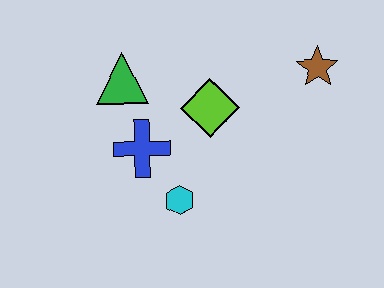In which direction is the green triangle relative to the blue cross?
The green triangle is above the blue cross.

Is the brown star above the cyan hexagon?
Yes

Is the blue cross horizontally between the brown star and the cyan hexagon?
No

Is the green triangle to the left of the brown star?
Yes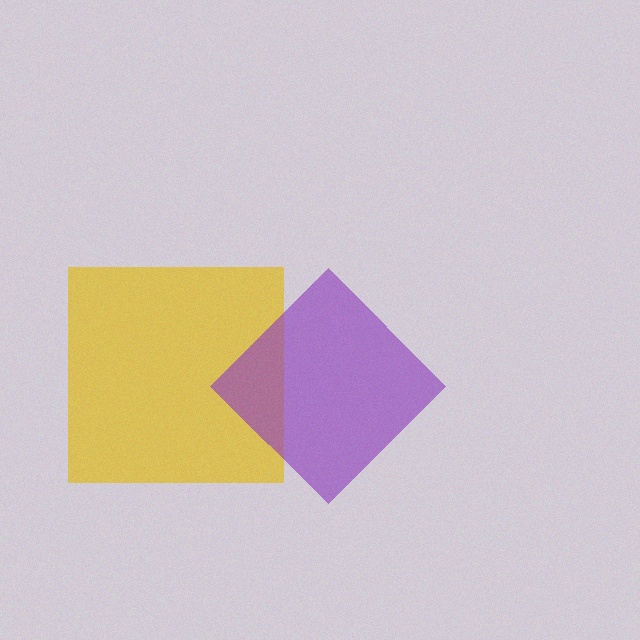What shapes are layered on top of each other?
The layered shapes are: a yellow square, a purple diamond.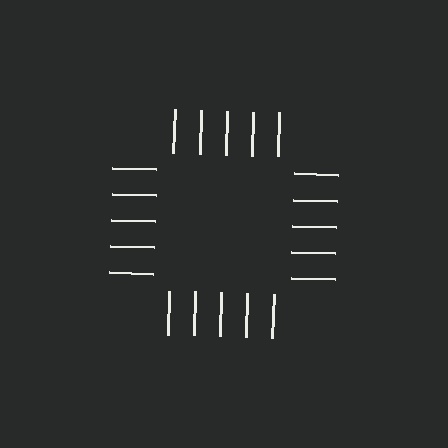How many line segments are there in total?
20 — 5 along each of the 4 edges.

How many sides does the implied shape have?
4 sides — the line-ends trace a square.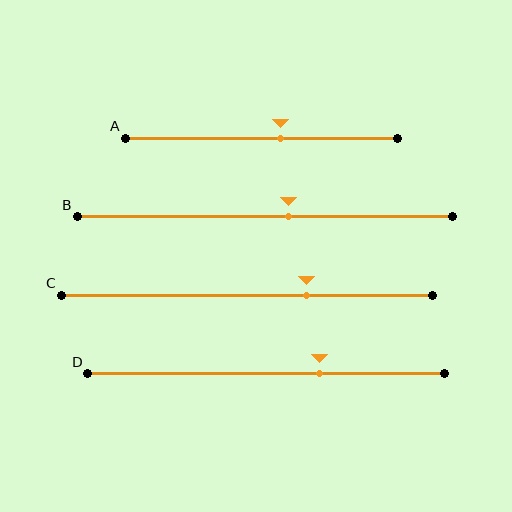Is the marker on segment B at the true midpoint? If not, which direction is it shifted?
No, the marker on segment B is shifted to the right by about 6% of the segment length.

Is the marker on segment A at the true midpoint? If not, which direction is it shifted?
No, the marker on segment A is shifted to the right by about 7% of the segment length.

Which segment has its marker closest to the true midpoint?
Segment B has its marker closest to the true midpoint.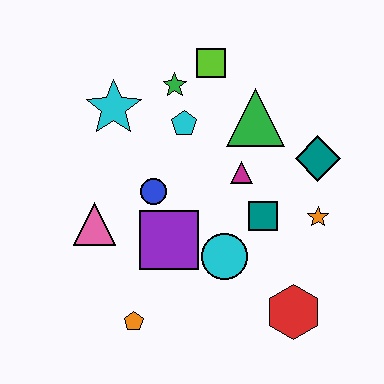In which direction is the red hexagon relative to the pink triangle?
The red hexagon is to the right of the pink triangle.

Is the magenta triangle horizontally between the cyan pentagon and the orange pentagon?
No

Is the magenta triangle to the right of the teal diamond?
No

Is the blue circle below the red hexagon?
No